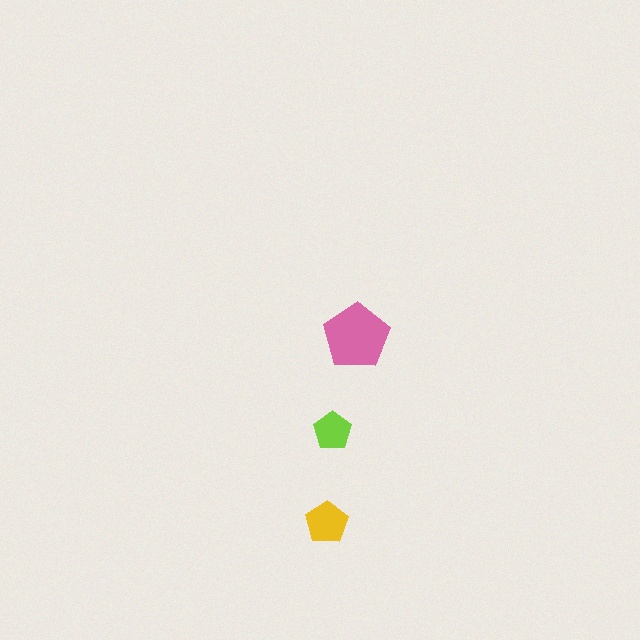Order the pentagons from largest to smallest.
the pink one, the yellow one, the lime one.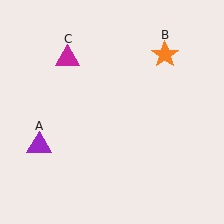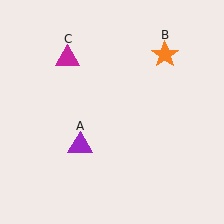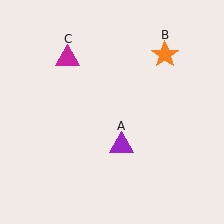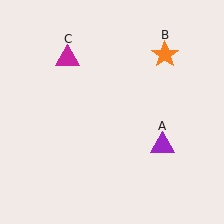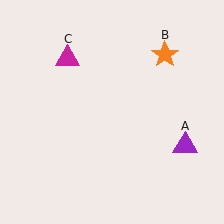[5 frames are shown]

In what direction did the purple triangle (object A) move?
The purple triangle (object A) moved right.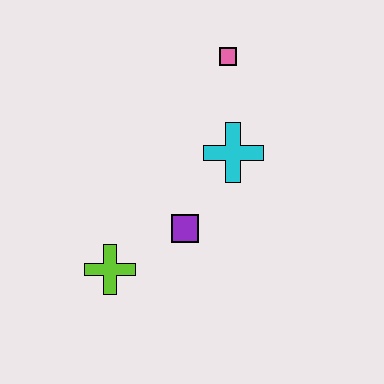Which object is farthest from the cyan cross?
The lime cross is farthest from the cyan cross.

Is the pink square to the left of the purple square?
No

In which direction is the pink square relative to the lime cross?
The pink square is above the lime cross.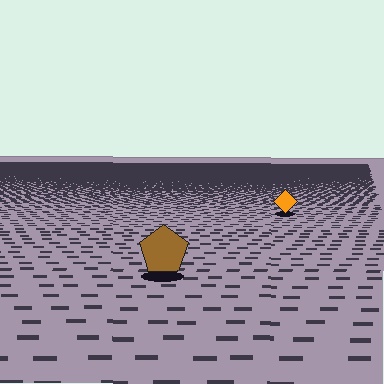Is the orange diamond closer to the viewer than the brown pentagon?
No. The brown pentagon is closer — you can tell from the texture gradient: the ground texture is coarser near it.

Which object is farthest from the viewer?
The orange diamond is farthest from the viewer. It appears smaller and the ground texture around it is denser.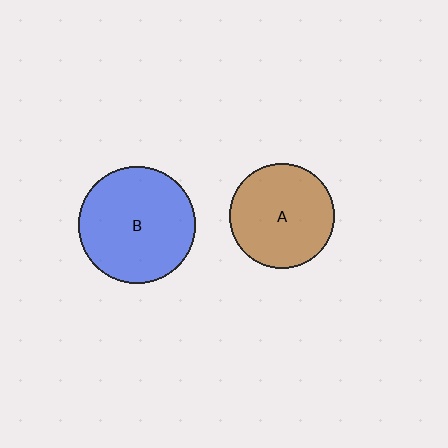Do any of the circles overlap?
No, none of the circles overlap.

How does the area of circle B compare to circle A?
Approximately 1.2 times.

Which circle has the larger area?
Circle B (blue).